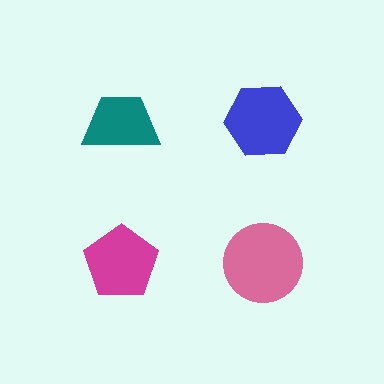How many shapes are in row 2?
2 shapes.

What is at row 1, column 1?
A teal trapezoid.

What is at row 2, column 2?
A pink circle.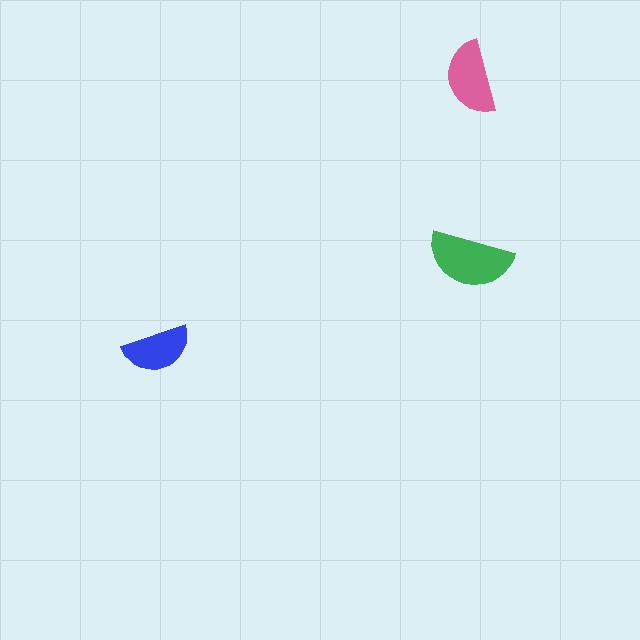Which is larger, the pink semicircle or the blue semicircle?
The pink one.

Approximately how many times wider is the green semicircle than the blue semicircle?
About 1.5 times wider.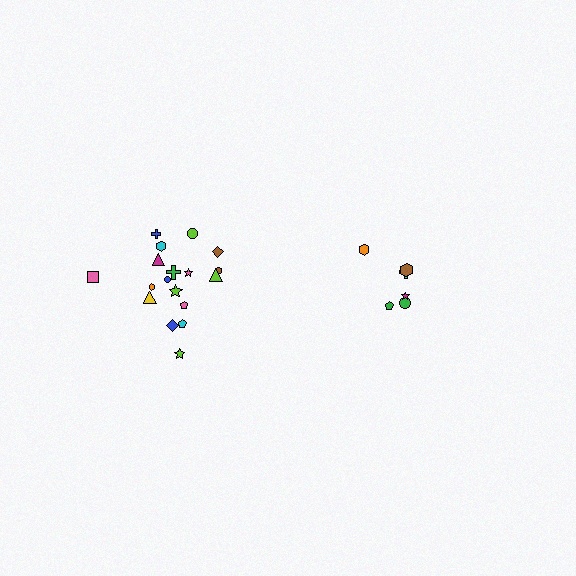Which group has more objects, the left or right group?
The left group.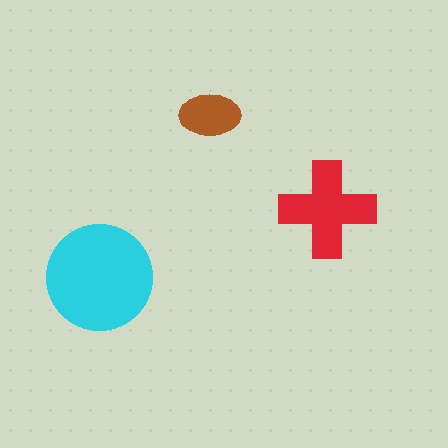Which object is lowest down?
The cyan circle is bottommost.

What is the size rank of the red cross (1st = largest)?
2nd.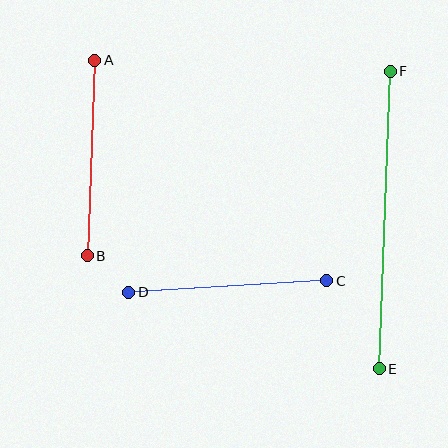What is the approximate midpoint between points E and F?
The midpoint is at approximately (385, 220) pixels.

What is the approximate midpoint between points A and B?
The midpoint is at approximately (91, 158) pixels.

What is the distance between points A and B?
The distance is approximately 196 pixels.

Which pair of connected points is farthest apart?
Points E and F are farthest apart.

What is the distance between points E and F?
The distance is approximately 298 pixels.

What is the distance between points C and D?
The distance is approximately 198 pixels.